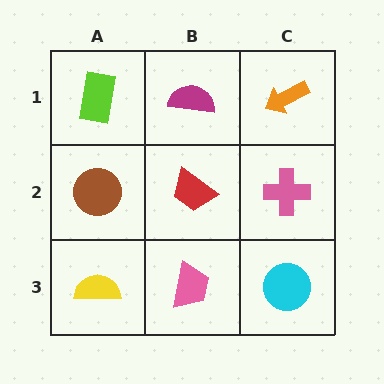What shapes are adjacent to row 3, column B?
A red trapezoid (row 2, column B), a yellow semicircle (row 3, column A), a cyan circle (row 3, column C).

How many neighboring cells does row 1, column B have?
3.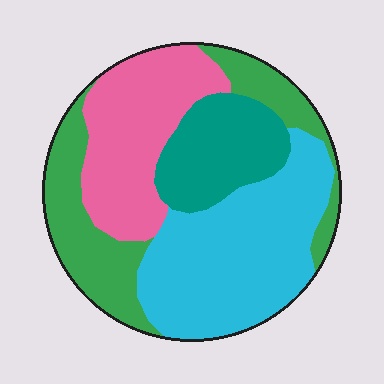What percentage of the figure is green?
Green covers about 25% of the figure.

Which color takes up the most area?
Cyan, at roughly 35%.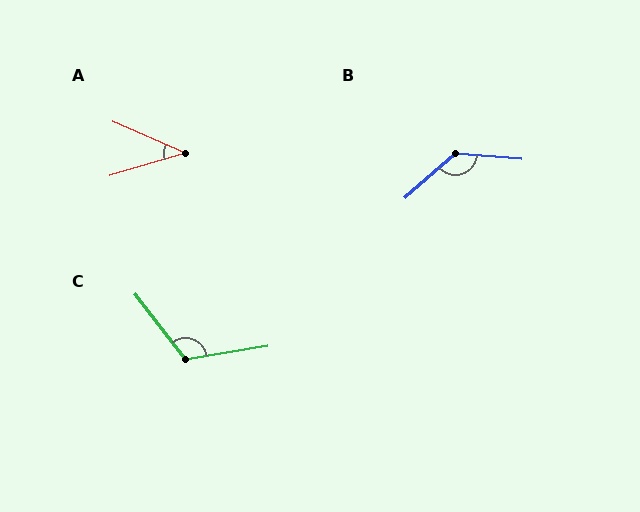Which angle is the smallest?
A, at approximately 40 degrees.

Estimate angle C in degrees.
Approximately 118 degrees.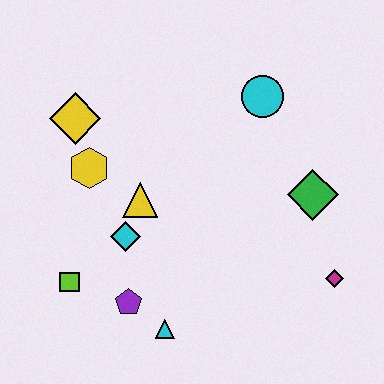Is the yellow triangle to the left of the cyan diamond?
No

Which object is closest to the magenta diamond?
The green diamond is closest to the magenta diamond.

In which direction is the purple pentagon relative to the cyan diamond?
The purple pentagon is below the cyan diamond.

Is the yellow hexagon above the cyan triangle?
Yes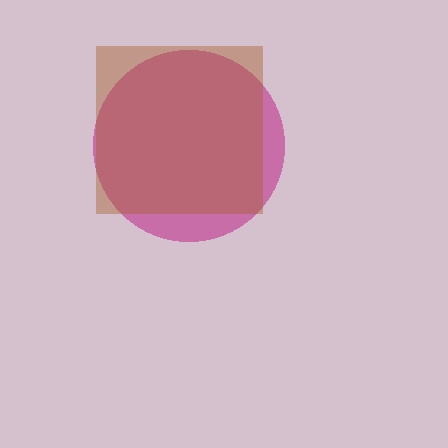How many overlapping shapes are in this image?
There are 2 overlapping shapes in the image.